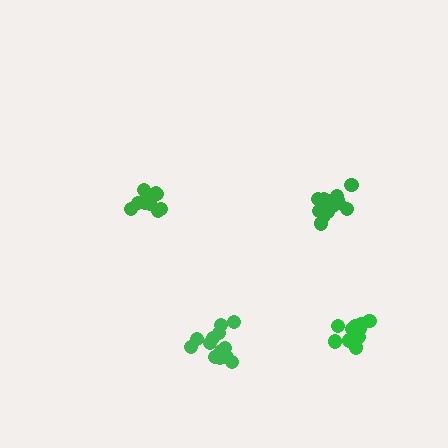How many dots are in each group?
Group 1: 11 dots, Group 2: 13 dots, Group 3: 13 dots, Group 4: 16 dots (53 total).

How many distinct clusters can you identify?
There are 4 distinct clusters.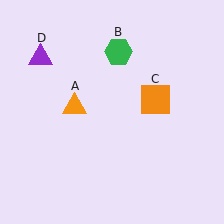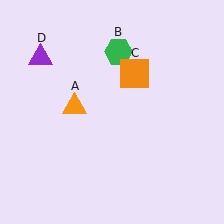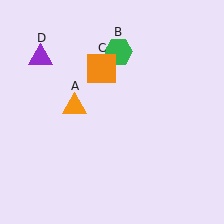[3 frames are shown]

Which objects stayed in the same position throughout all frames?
Orange triangle (object A) and green hexagon (object B) and purple triangle (object D) remained stationary.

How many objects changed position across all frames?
1 object changed position: orange square (object C).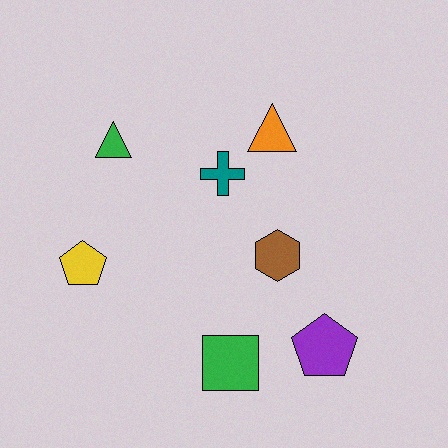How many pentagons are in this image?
There are 2 pentagons.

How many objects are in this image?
There are 7 objects.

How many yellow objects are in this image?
There is 1 yellow object.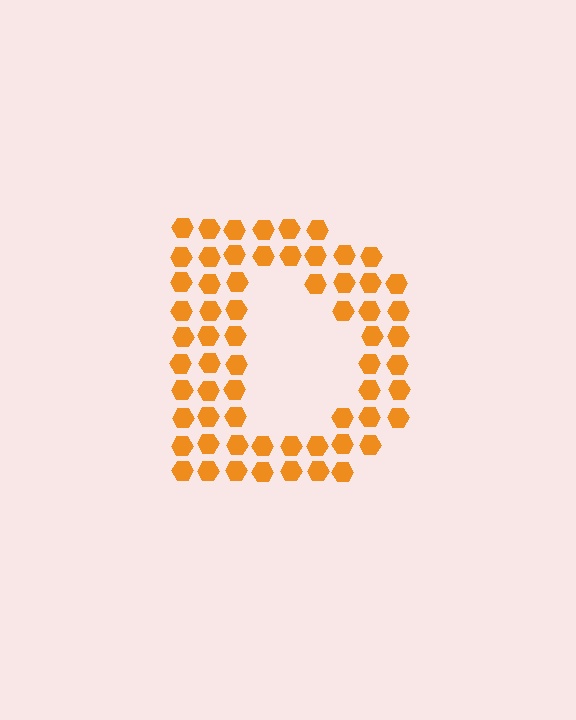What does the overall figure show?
The overall figure shows the letter D.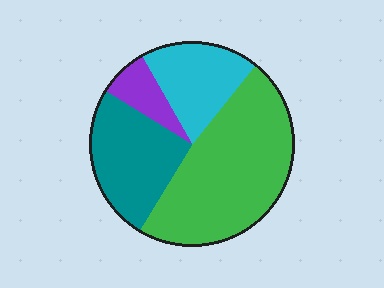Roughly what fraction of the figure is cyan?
Cyan covers around 20% of the figure.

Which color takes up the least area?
Purple, at roughly 10%.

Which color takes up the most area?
Green, at roughly 50%.